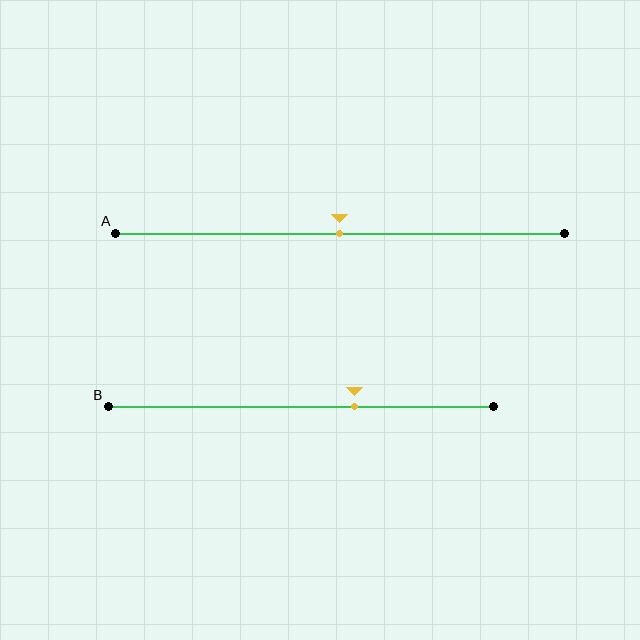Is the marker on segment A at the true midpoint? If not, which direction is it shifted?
Yes, the marker on segment A is at the true midpoint.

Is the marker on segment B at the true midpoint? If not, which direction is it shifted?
No, the marker on segment B is shifted to the right by about 14% of the segment length.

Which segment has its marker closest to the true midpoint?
Segment A has its marker closest to the true midpoint.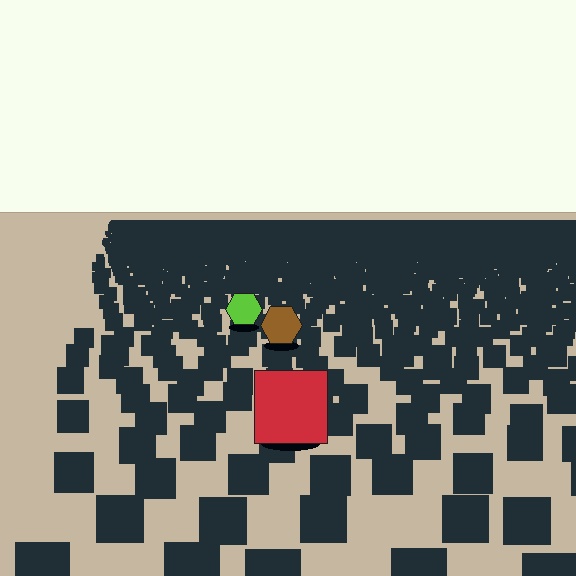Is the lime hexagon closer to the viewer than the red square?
No. The red square is closer — you can tell from the texture gradient: the ground texture is coarser near it.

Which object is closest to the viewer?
The red square is closest. The texture marks near it are larger and more spread out.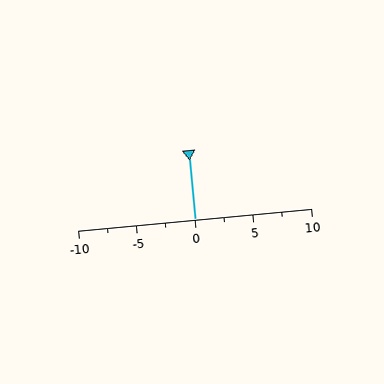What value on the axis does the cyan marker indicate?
The marker indicates approximately 0.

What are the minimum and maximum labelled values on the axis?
The axis runs from -10 to 10.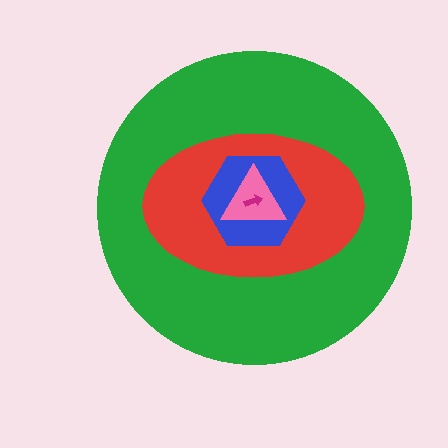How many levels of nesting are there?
5.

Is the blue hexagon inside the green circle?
Yes.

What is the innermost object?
The magenta arrow.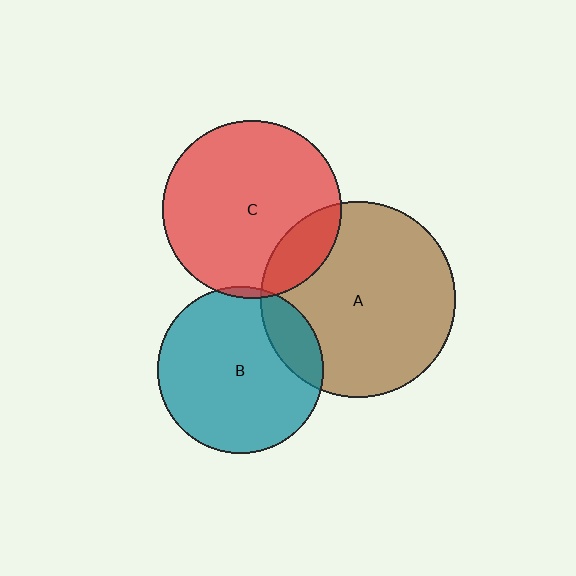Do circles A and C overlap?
Yes.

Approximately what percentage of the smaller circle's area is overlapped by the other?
Approximately 15%.